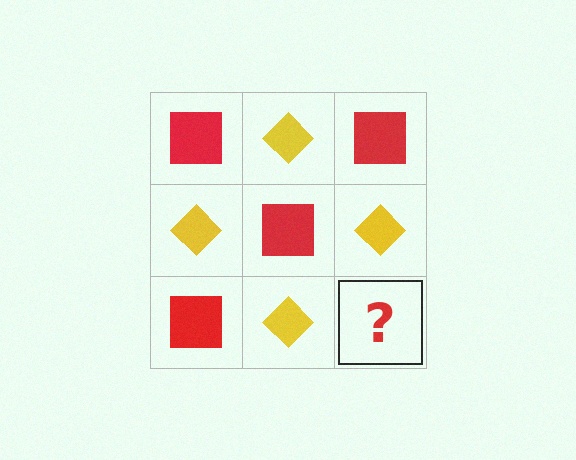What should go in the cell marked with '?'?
The missing cell should contain a red square.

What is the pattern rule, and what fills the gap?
The rule is that it alternates red square and yellow diamond in a checkerboard pattern. The gap should be filled with a red square.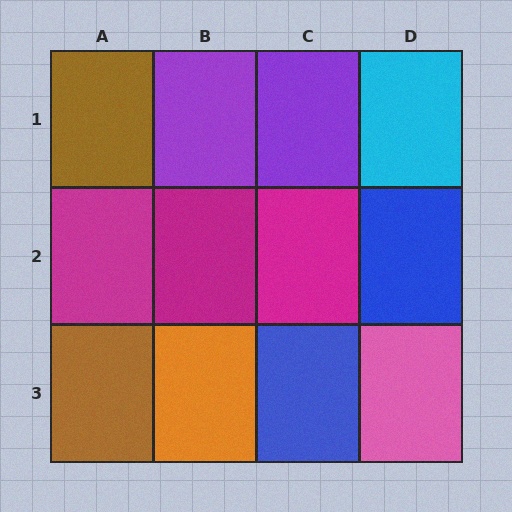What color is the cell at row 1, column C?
Purple.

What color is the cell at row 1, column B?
Purple.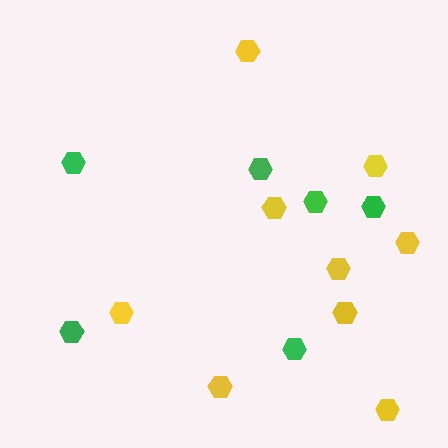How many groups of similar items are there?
There are 2 groups: one group of green hexagons (6) and one group of yellow hexagons (9).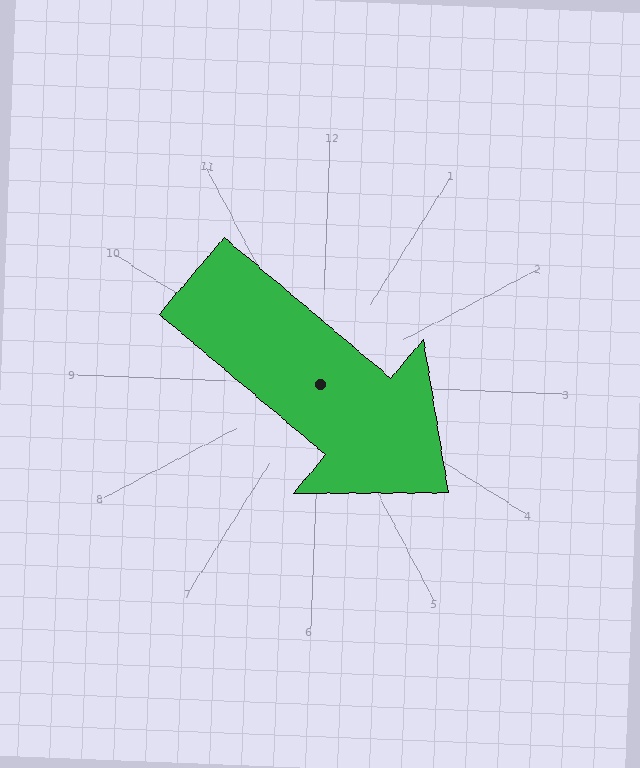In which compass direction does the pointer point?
Southeast.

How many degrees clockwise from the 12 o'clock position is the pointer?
Approximately 128 degrees.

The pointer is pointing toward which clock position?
Roughly 4 o'clock.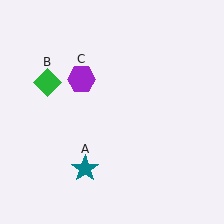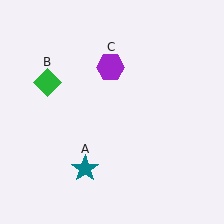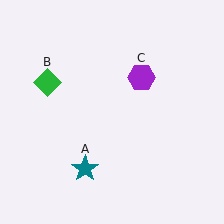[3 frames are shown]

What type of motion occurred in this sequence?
The purple hexagon (object C) rotated clockwise around the center of the scene.